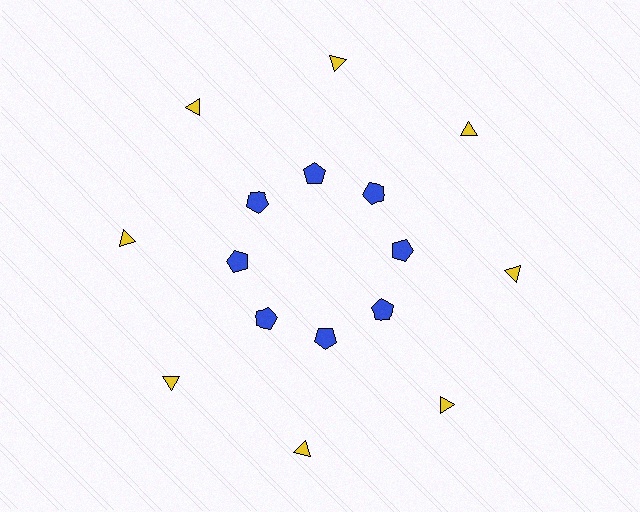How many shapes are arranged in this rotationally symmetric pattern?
There are 16 shapes, arranged in 8 groups of 2.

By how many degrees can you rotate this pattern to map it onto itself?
The pattern maps onto itself every 45 degrees of rotation.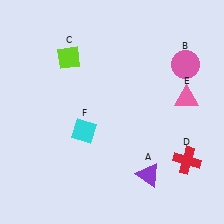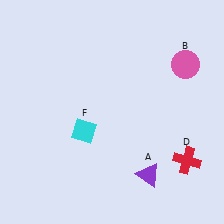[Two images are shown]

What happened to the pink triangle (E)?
The pink triangle (E) was removed in Image 2. It was in the top-right area of Image 1.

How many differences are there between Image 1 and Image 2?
There are 2 differences between the two images.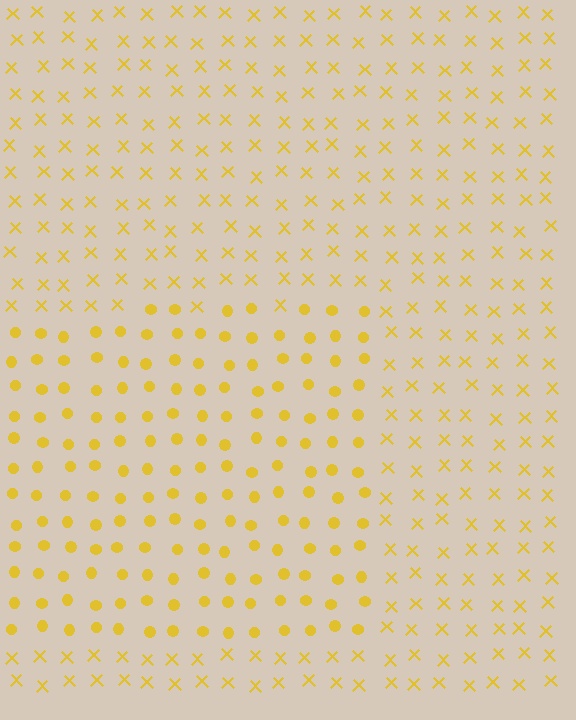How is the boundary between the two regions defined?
The boundary is defined by a change in element shape: circles inside vs. X marks outside. All elements share the same color and spacing.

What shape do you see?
I see a rectangle.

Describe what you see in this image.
The image is filled with small yellow elements arranged in a uniform grid. A rectangle-shaped region contains circles, while the surrounding area contains X marks. The boundary is defined purely by the change in element shape.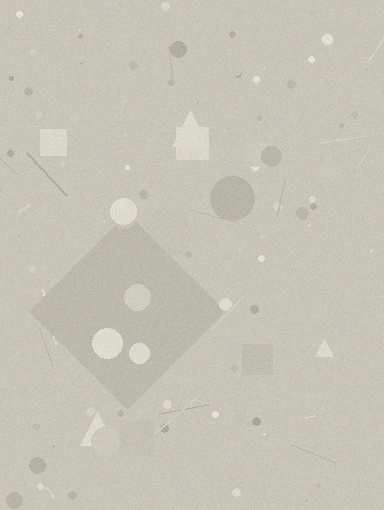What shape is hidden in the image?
A diamond is hidden in the image.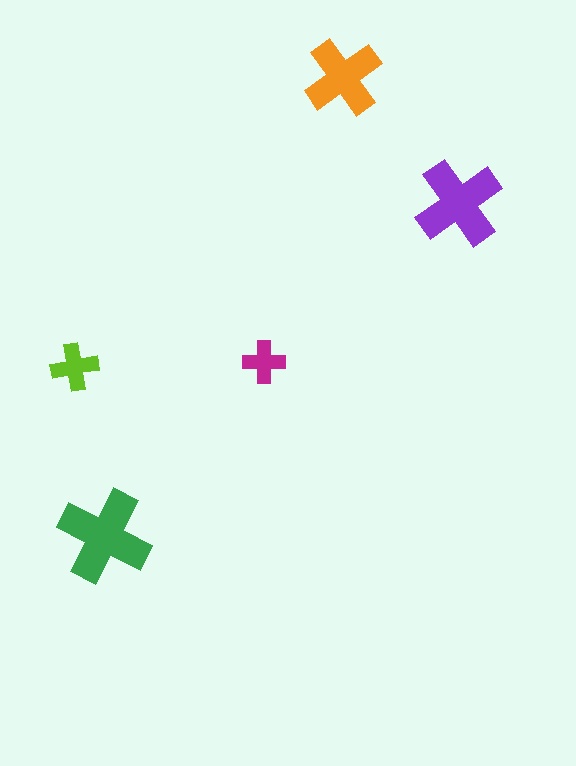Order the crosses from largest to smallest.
the green one, the purple one, the orange one, the lime one, the magenta one.